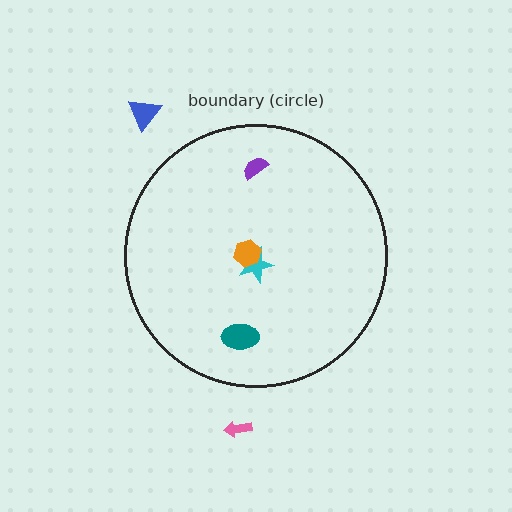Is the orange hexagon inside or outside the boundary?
Inside.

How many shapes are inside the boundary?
4 inside, 2 outside.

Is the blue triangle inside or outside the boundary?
Outside.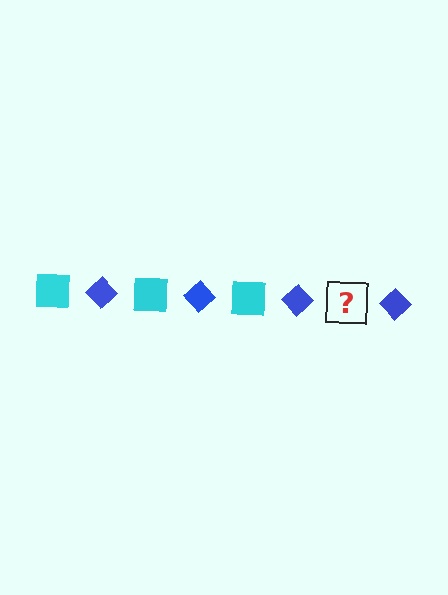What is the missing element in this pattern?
The missing element is a cyan square.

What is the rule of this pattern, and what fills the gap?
The rule is that the pattern alternates between cyan square and blue diamond. The gap should be filled with a cyan square.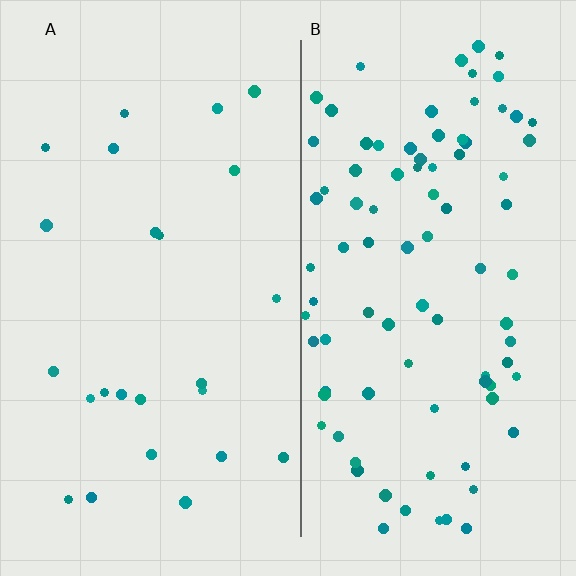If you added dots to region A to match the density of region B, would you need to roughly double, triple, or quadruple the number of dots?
Approximately quadruple.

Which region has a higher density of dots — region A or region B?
B (the right).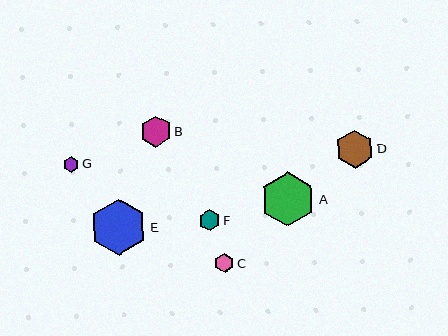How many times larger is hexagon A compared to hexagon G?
Hexagon A is approximately 3.5 times the size of hexagon G.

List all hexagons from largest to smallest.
From largest to smallest: E, A, D, B, F, C, G.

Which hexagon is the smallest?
Hexagon G is the smallest with a size of approximately 16 pixels.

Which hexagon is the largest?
Hexagon E is the largest with a size of approximately 57 pixels.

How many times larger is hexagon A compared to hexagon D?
Hexagon A is approximately 1.4 times the size of hexagon D.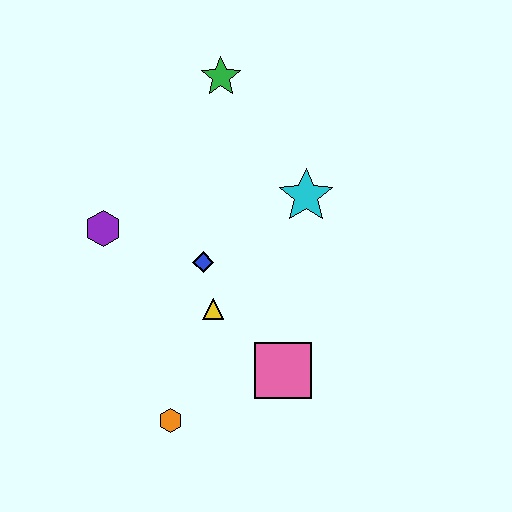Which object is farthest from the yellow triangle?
The green star is farthest from the yellow triangle.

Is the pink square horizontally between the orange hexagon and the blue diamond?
No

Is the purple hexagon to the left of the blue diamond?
Yes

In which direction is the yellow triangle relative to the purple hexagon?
The yellow triangle is to the right of the purple hexagon.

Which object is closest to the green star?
The cyan star is closest to the green star.